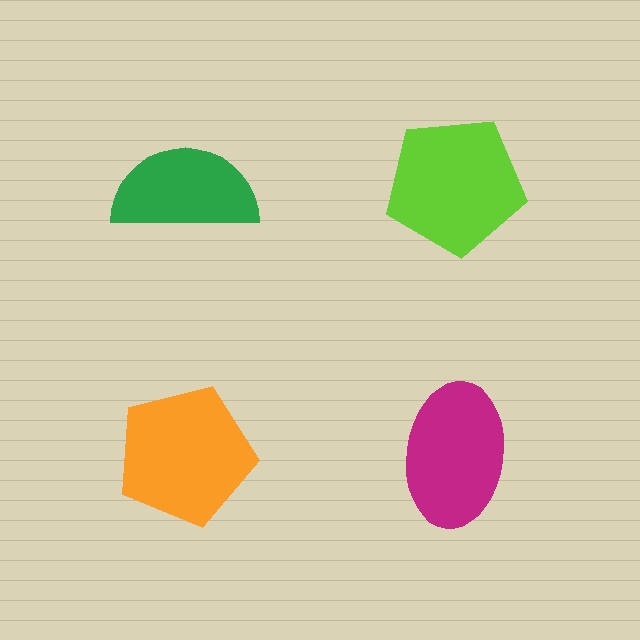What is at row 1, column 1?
A green semicircle.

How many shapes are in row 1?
2 shapes.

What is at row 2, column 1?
An orange pentagon.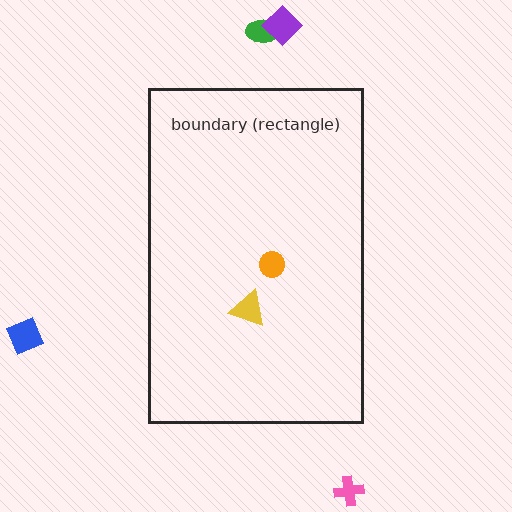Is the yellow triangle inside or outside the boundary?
Inside.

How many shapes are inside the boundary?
2 inside, 4 outside.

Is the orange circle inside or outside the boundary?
Inside.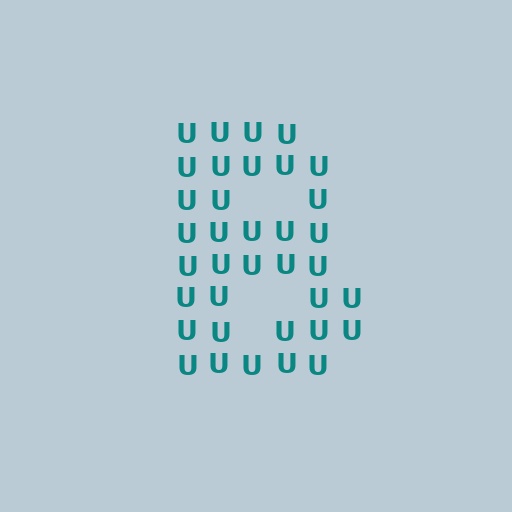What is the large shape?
The large shape is the letter B.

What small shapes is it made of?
It is made of small letter U's.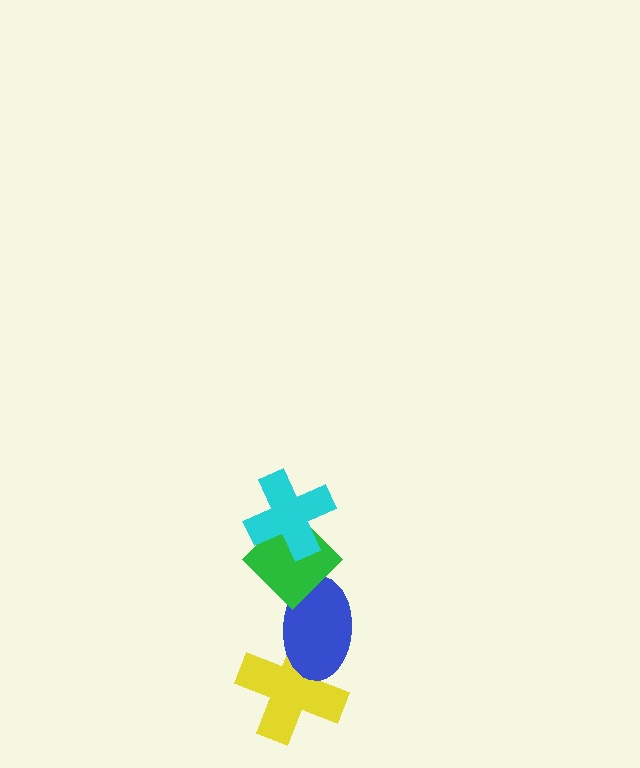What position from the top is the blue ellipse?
The blue ellipse is 3rd from the top.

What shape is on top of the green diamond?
The cyan cross is on top of the green diamond.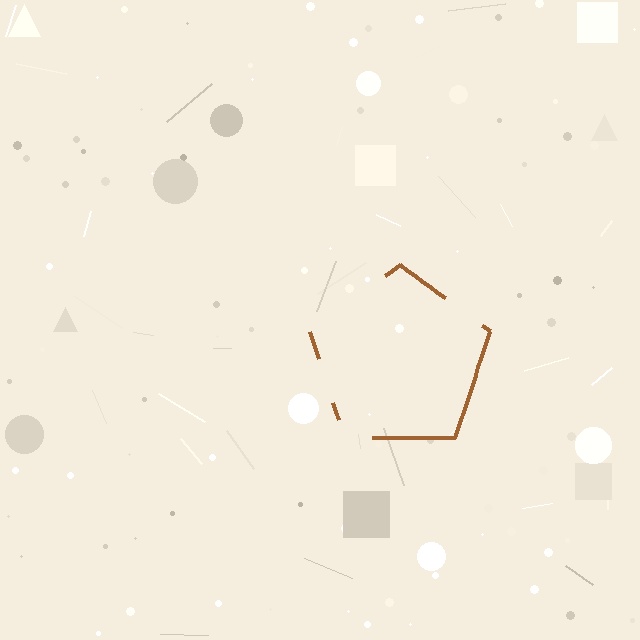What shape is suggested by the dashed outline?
The dashed outline suggests a pentagon.